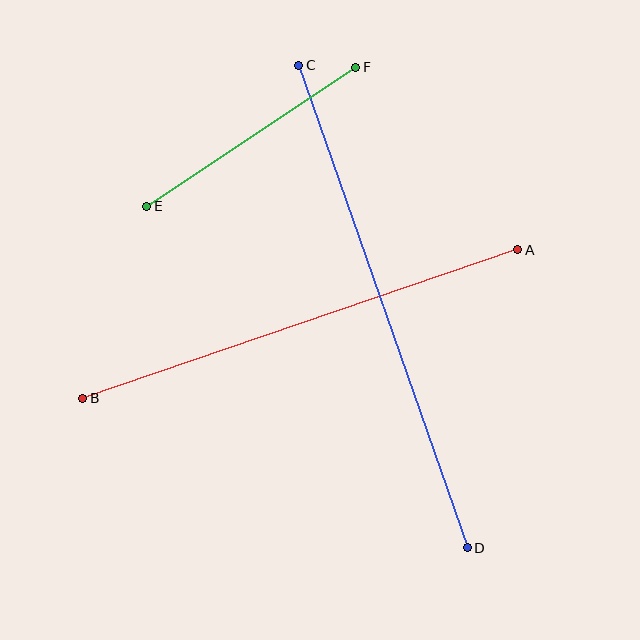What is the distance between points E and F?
The distance is approximately 251 pixels.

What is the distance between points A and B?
The distance is approximately 460 pixels.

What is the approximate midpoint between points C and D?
The midpoint is at approximately (383, 306) pixels.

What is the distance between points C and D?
The distance is approximately 511 pixels.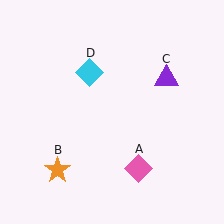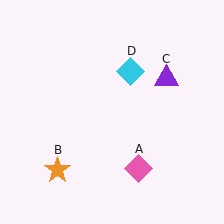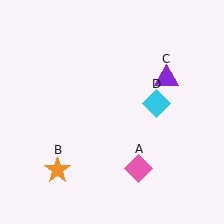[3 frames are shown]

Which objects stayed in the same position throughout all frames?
Pink diamond (object A) and orange star (object B) and purple triangle (object C) remained stationary.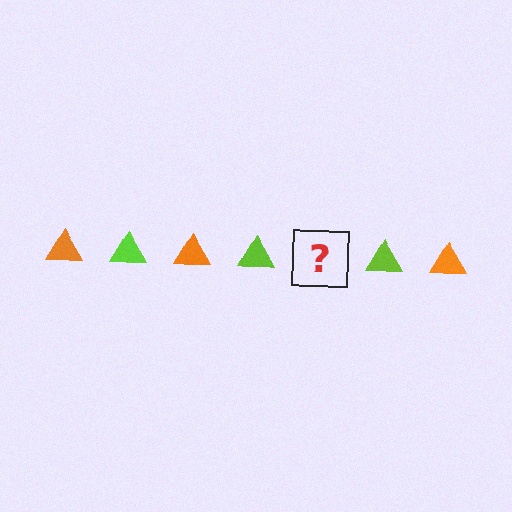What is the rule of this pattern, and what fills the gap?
The rule is that the pattern cycles through orange, lime triangles. The gap should be filled with an orange triangle.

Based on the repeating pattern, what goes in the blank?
The blank should be an orange triangle.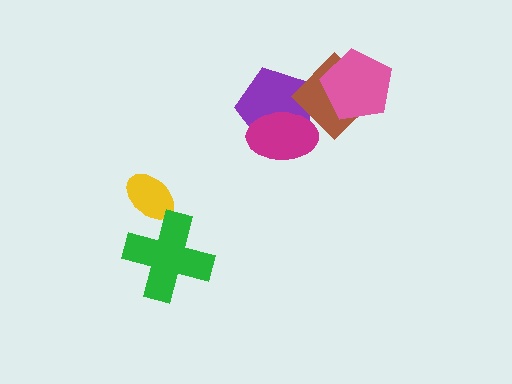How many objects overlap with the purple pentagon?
2 objects overlap with the purple pentagon.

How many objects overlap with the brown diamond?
3 objects overlap with the brown diamond.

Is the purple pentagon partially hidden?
Yes, it is partially covered by another shape.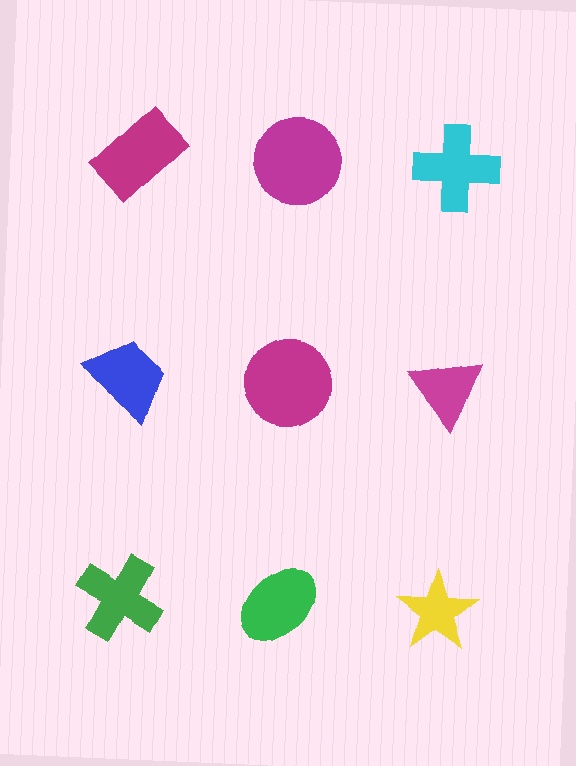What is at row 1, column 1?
A magenta rectangle.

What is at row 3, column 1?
A green cross.